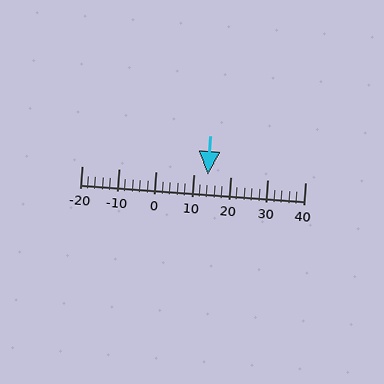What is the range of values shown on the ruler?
The ruler shows values from -20 to 40.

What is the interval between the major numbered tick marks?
The major tick marks are spaced 10 units apart.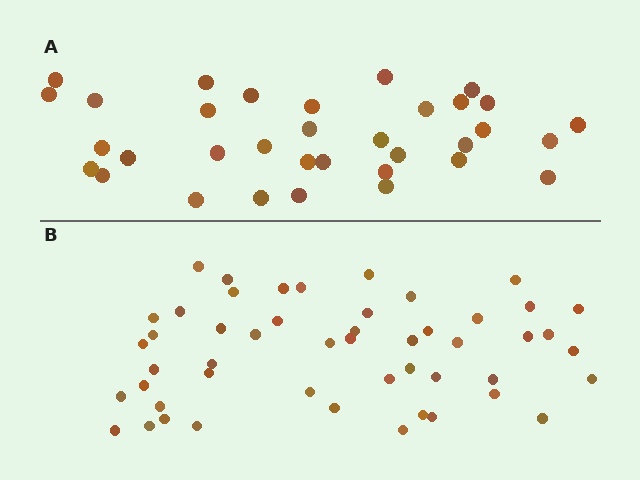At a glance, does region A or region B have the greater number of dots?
Region B (the bottom region) has more dots.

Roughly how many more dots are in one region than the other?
Region B has approximately 15 more dots than region A.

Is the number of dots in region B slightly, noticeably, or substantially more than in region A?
Region B has substantially more. The ratio is roughly 1.5 to 1.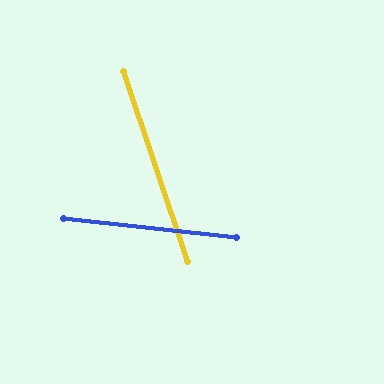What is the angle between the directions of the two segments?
Approximately 65 degrees.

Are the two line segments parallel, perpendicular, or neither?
Neither parallel nor perpendicular — they differ by about 65°.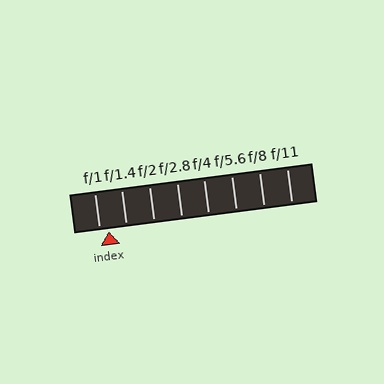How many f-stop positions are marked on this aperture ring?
There are 8 f-stop positions marked.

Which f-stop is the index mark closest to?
The index mark is closest to f/1.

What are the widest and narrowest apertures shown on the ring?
The widest aperture shown is f/1 and the narrowest is f/11.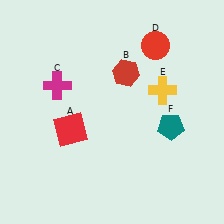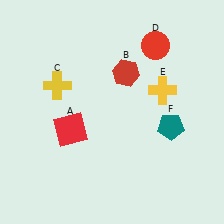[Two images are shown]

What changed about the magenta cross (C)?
In Image 1, C is magenta. In Image 2, it changed to yellow.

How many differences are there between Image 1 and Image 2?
There is 1 difference between the two images.